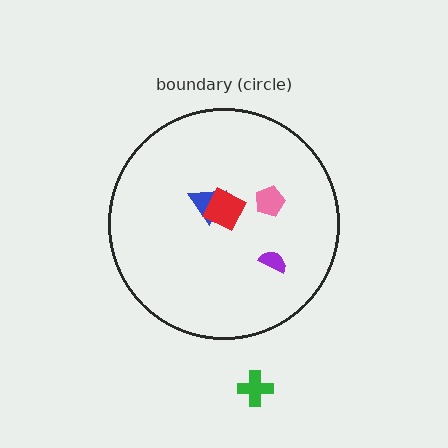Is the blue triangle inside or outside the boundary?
Inside.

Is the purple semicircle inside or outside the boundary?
Inside.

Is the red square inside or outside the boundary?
Inside.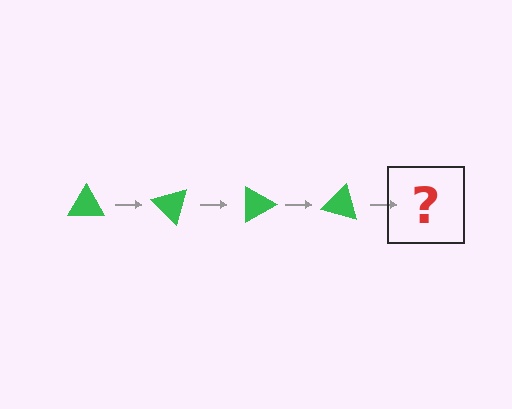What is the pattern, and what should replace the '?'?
The pattern is that the triangle rotates 45 degrees each step. The '?' should be a green triangle rotated 180 degrees.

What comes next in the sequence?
The next element should be a green triangle rotated 180 degrees.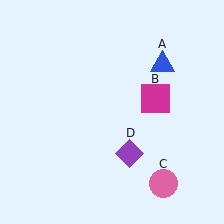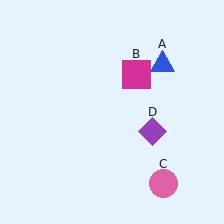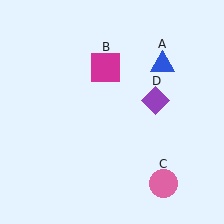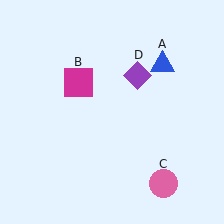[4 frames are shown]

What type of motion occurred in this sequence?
The magenta square (object B), purple diamond (object D) rotated counterclockwise around the center of the scene.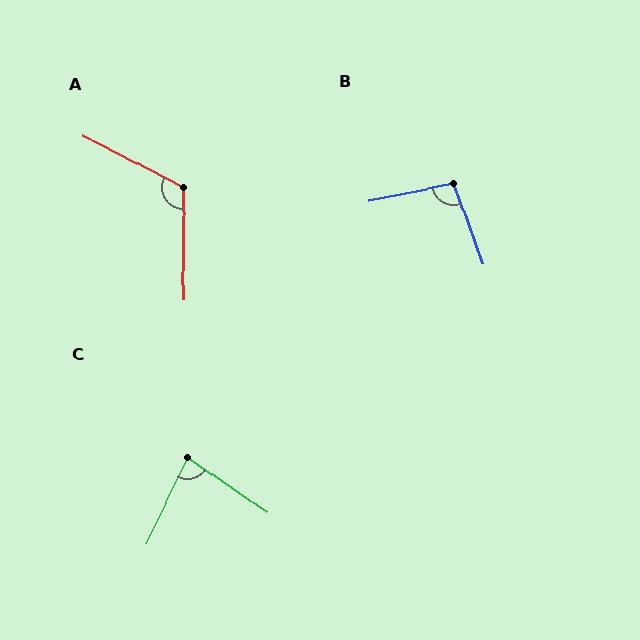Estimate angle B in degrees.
Approximately 98 degrees.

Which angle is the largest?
A, at approximately 117 degrees.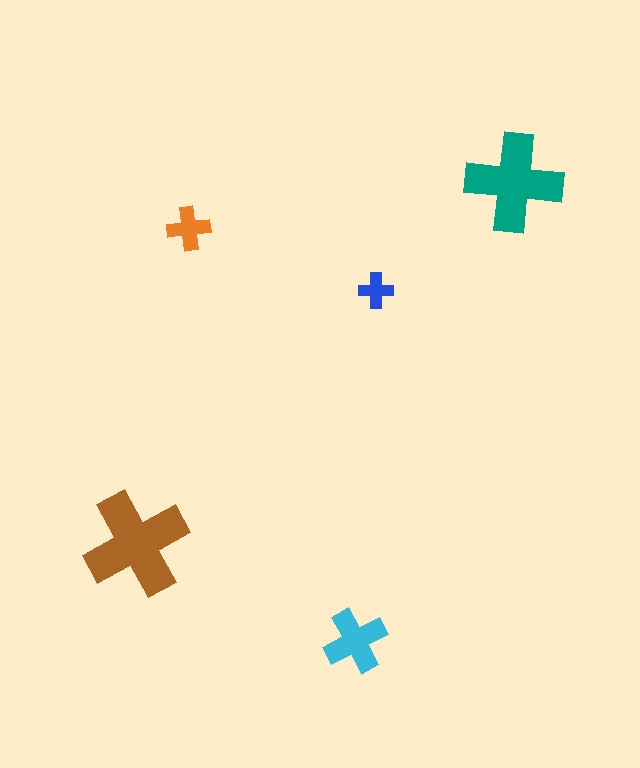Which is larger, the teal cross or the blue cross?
The teal one.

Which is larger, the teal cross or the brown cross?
The brown one.